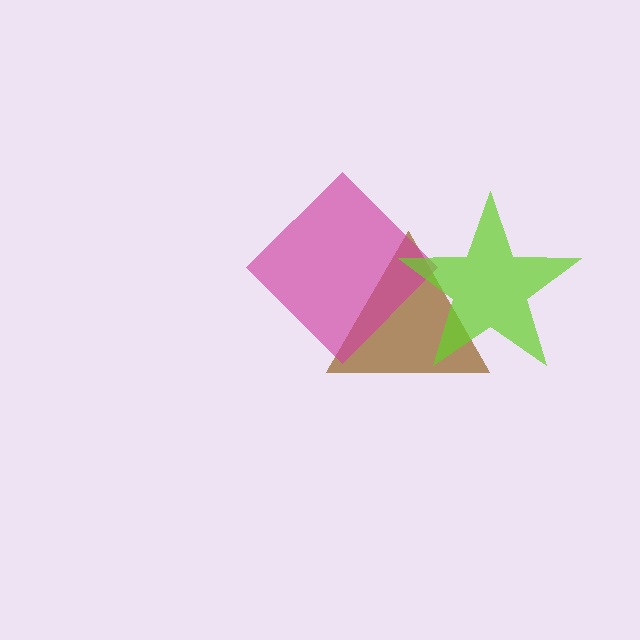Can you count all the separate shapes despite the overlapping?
Yes, there are 3 separate shapes.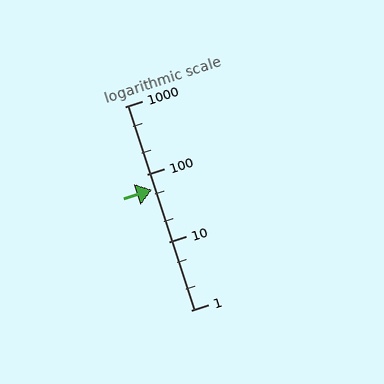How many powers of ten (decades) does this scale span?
The scale spans 3 decades, from 1 to 1000.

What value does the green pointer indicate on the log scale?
The pointer indicates approximately 59.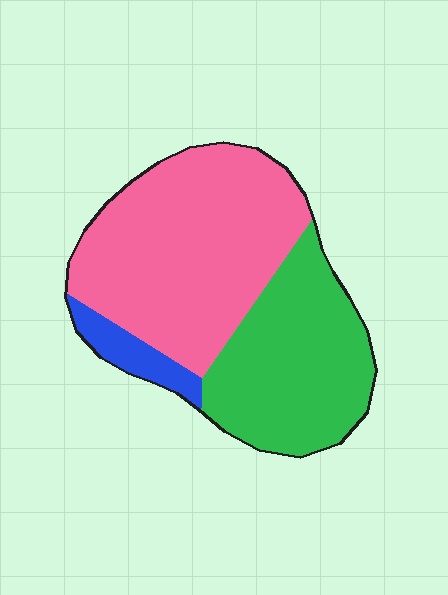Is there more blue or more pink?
Pink.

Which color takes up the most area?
Pink, at roughly 55%.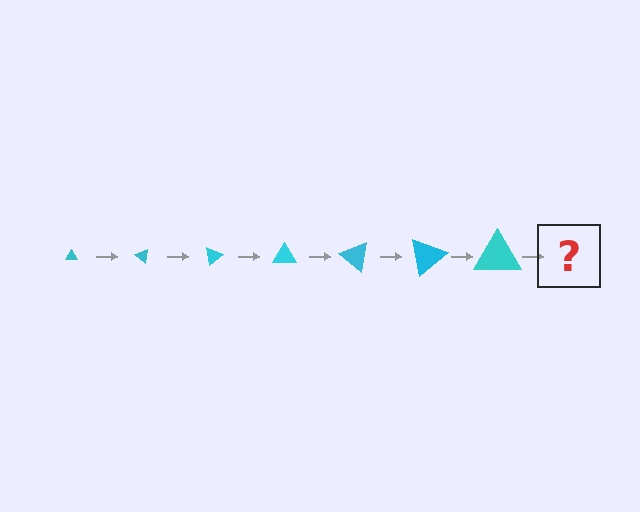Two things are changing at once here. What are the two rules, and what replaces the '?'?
The two rules are that the triangle grows larger each step and it rotates 40 degrees each step. The '?' should be a triangle, larger than the previous one and rotated 280 degrees from the start.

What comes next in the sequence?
The next element should be a triangle, larger than the previous one and rotated 280 degrees from the start.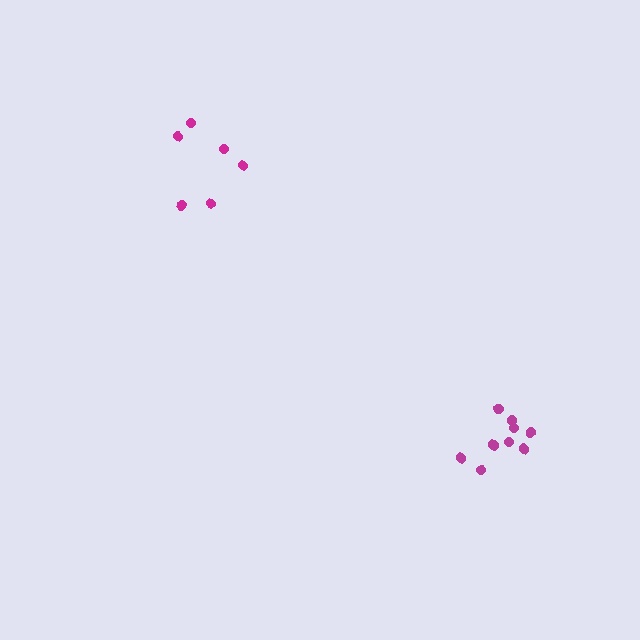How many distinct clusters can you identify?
There are 2 distinct clusters.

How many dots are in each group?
Group 1: 9 dots, Group 2: 6 dots (15 total).